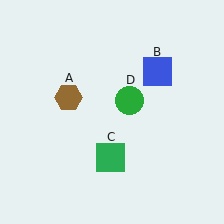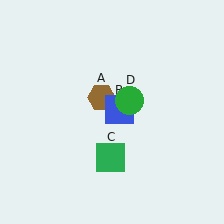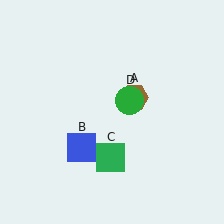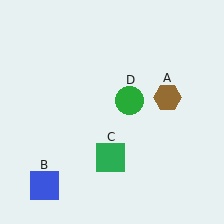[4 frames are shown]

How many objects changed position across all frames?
2 objects changed position: brown hexagon (object A), blue square (object B).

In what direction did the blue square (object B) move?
The blue square (object B) moved down and to the left.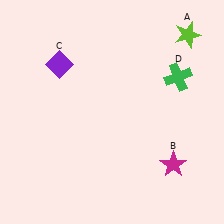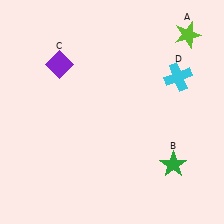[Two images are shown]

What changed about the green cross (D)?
In Image 1, D is green. In Image 2, it changed to cyan.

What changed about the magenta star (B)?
In Image 1, B is magenta. In Image 2, it changed to green.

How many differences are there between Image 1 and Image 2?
There are 2 differences between the two images.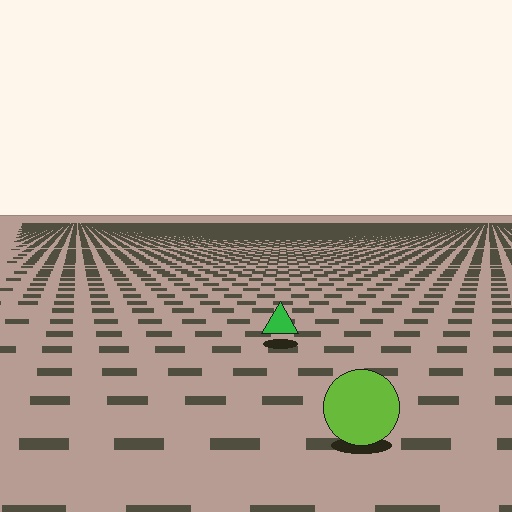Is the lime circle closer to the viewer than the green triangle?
Yes. The lime circle is closer — you can tell from the texture gradient: the ground texture is coarser near it.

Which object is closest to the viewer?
The lime circle is closest. The texture marks near it are larger and more spread out.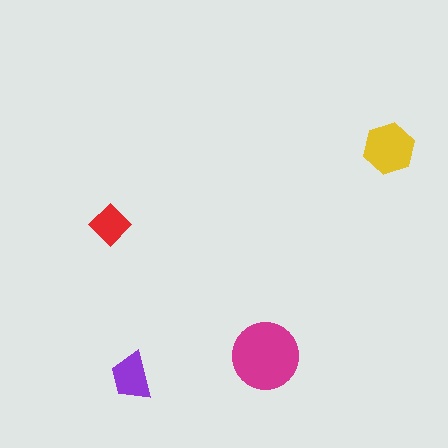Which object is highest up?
The yellow hexagon is topmost.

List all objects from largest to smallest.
The magenta circle, the yellow hexagon, the purple trapezoid, the red diamond.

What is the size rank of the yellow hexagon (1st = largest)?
2nd.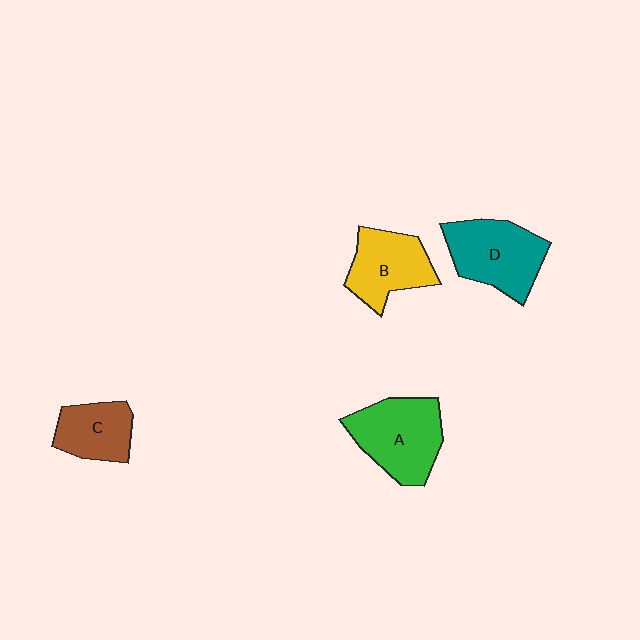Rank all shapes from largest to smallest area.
From largest to smallest: A (green), D (teal), B (yellow), C (brown).